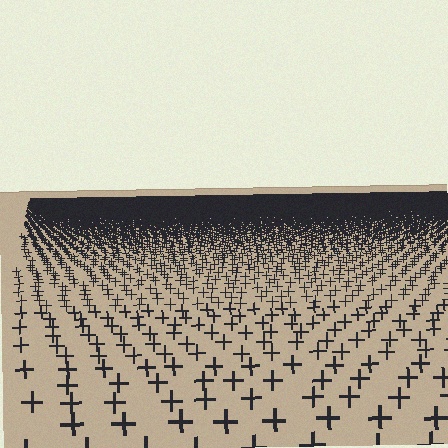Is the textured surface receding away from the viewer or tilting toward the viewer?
The surface is receding away from the viewer. Texture elements get smaller and denser toward the top.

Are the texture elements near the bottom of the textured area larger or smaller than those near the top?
Larger. Near the bottom, elements are closer to the viewer and appear at a bigger on-screen size.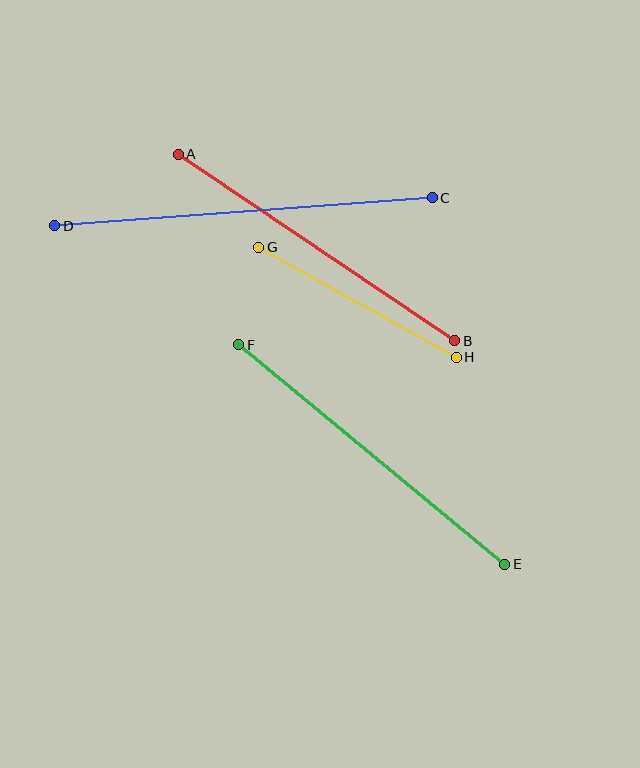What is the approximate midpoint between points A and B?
The midpoint is at approximately (317, 247) pixels.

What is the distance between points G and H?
The distance is approximately 226 pixels.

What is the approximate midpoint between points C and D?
The midpoint is at approximately (244, 212) pixels.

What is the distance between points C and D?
The distance is approximately 378 pixels.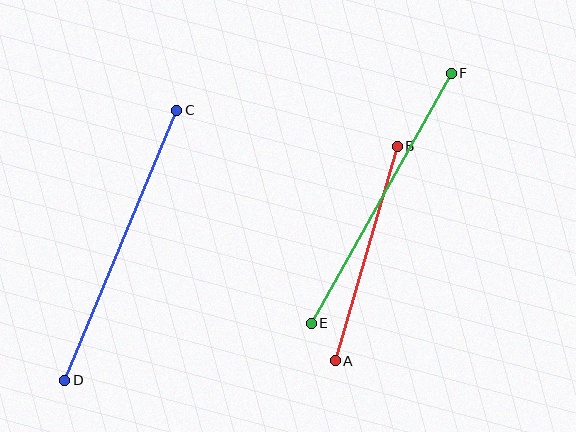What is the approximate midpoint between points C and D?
The midpoint is at approximately (121, 245) pixels.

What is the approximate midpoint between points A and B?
The midpoint is at approximately (366, 253) pixels.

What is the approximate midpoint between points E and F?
The midpoint is at approximately (381, 198) pixels.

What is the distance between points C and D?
The distance is approximately 292 pixels.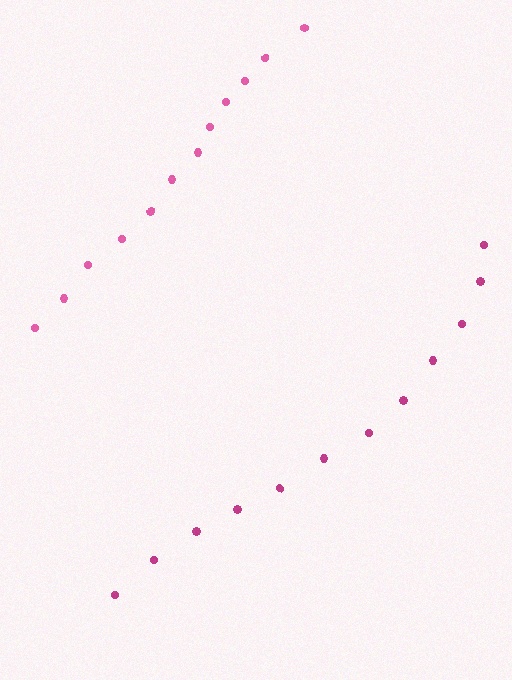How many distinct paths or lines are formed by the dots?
There are 2 distinct paths.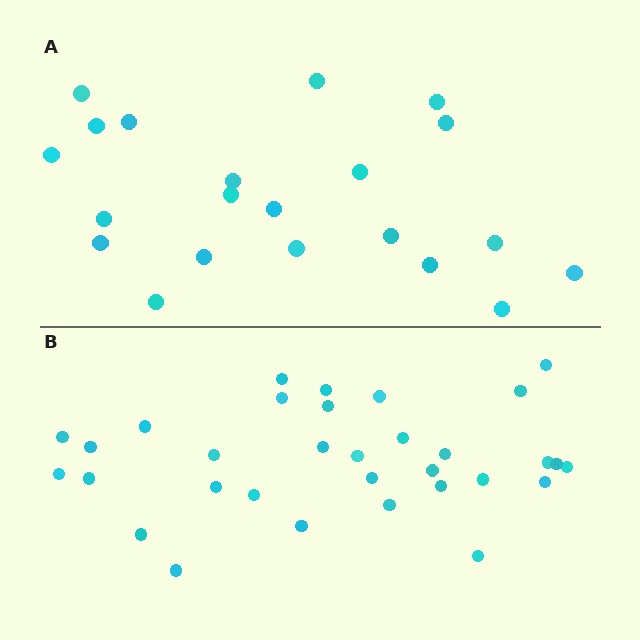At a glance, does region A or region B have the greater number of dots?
Region B (the bottom region) has more dots.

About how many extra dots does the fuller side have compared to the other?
Region B has roughly 12 or so more dots than region A.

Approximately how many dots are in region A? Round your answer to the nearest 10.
About 20 dots. (The exact count is 21, which rounds to 20.)